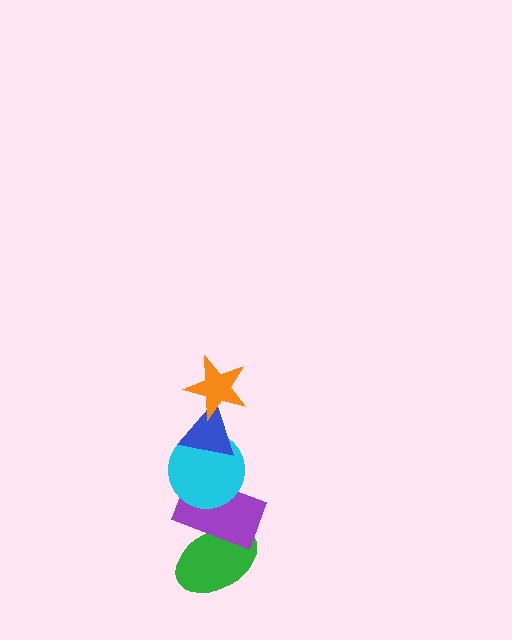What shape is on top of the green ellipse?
The purple rectangle is on top of the green ellipse.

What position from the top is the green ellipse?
The green ellipse is 5th from the top.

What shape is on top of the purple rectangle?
The cyan circle is on top of the purple rectangle.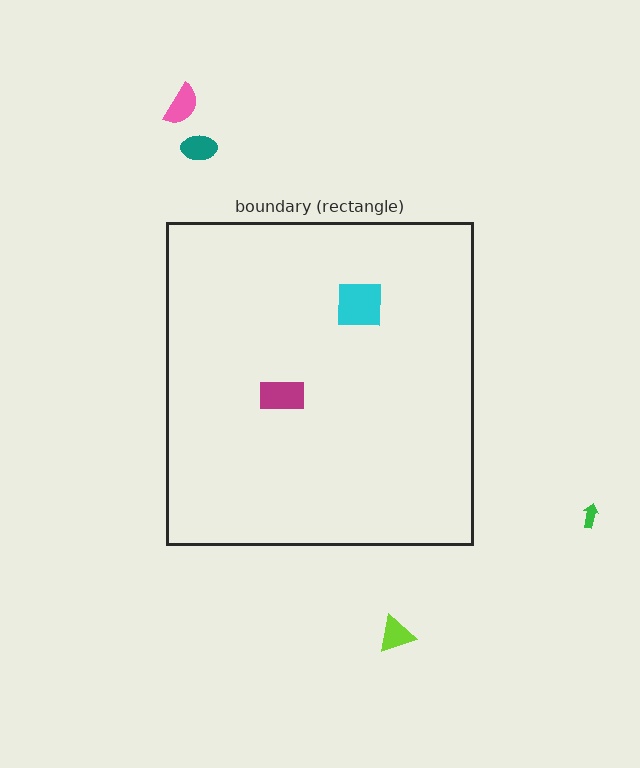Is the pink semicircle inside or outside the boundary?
Outside.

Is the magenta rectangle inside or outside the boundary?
Inside.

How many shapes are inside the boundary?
2 inside, 4 outside.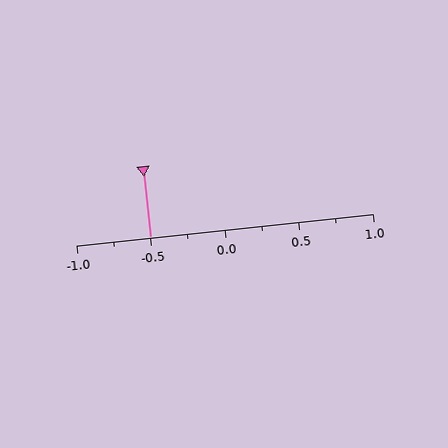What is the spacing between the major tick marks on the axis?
The major ticks are spaced 0.5 apart.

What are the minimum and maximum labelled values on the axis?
The axis runs from -1.0 to 1.0.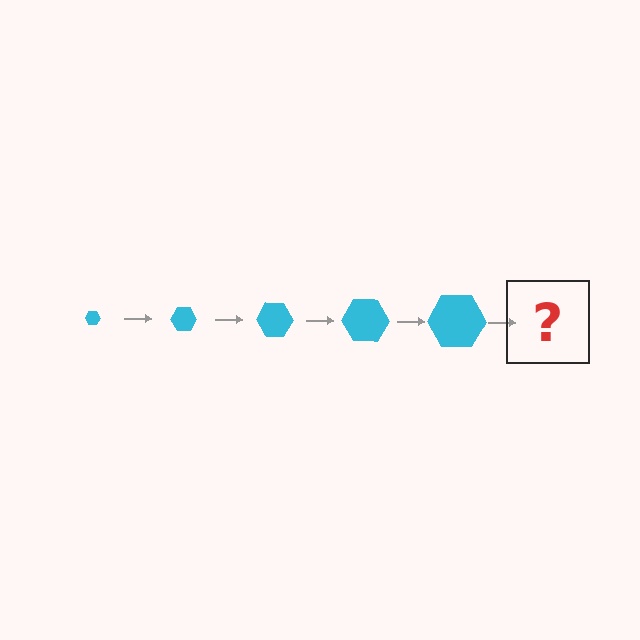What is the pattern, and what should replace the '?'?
The pattern is that the hexagon gets progressively larger each step. The '?' should be a cyan hexagon, larger than the previous one.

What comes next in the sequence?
The next element should be a cyan hexagon, larger than the previous one.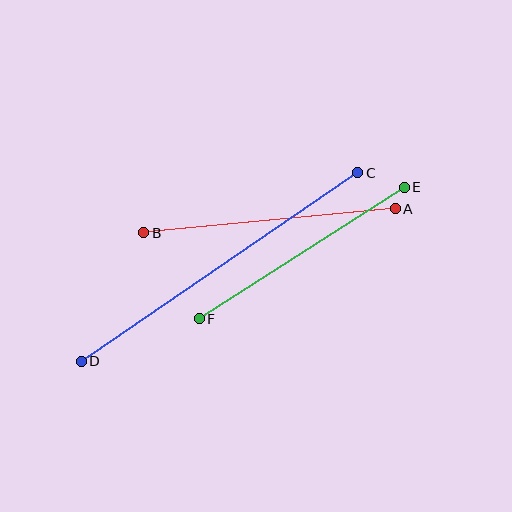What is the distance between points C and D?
The distance is approximately 335 pixels.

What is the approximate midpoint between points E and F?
The midpoint is at approximately (302, 253) pixels.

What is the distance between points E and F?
The distance is approximately 244 pixels.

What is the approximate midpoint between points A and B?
The midpoint is at approximately (269, 221) pixels.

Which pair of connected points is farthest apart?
Points C and D are farthest apart.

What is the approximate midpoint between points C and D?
The midpoint is at approximately (220, 267) pixels.